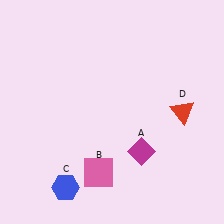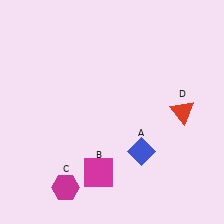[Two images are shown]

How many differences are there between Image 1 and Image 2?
There are 3 differences between the two images.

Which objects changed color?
A changed from magenta to blue. B changed from pink to magenta. C changed from blue to magenta.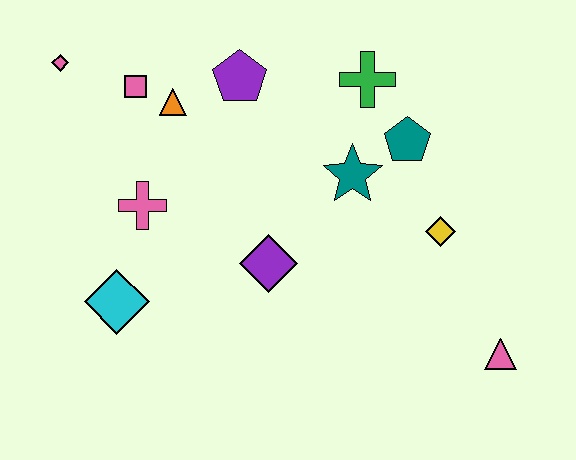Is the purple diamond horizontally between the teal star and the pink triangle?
No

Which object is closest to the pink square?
The orange triangle is closest to the pink square.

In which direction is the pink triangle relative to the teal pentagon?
The pink triangle is below the teal pentagon.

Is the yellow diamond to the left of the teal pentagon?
No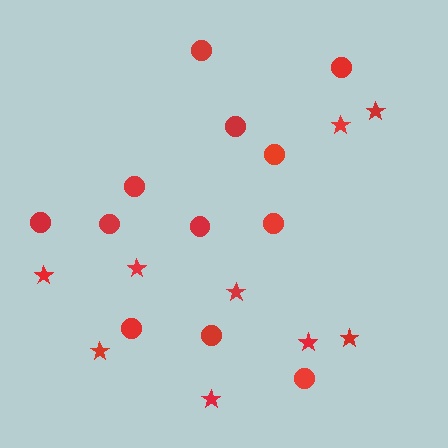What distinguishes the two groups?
There are 2 groups: one group of stars (9) and one group of circles (12).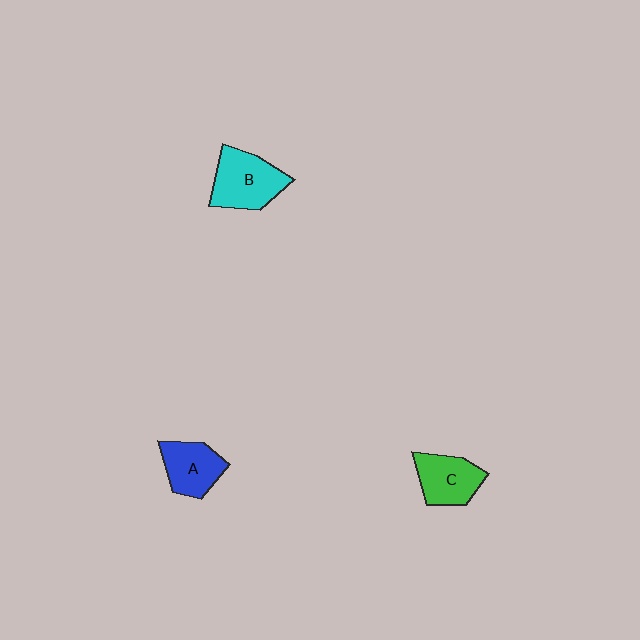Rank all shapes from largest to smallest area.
From largest to smallest: B (cyan), C (green), A (blue).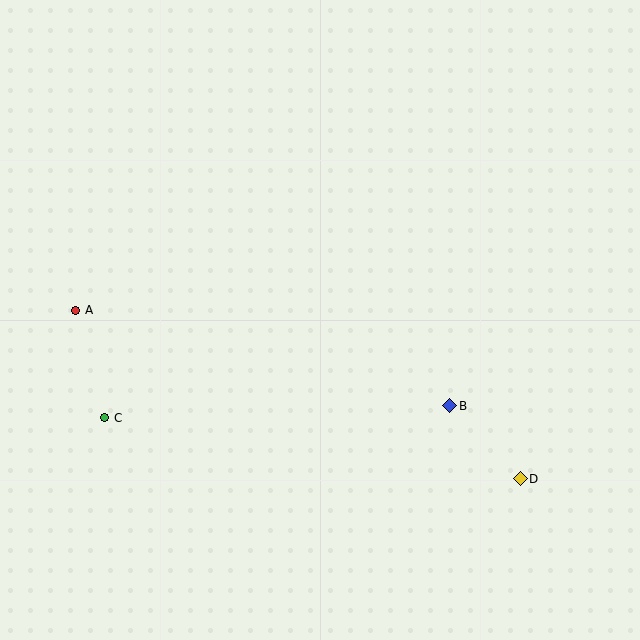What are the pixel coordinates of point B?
Point B is at (450, 406).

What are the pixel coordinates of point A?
Point A is at (76, 310).